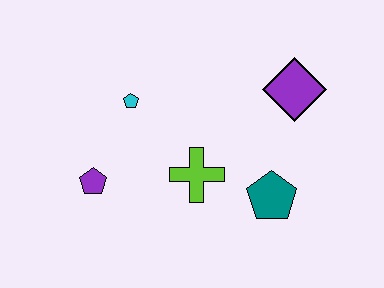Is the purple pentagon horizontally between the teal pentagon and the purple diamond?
No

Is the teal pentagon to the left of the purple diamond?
Yes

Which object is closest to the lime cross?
The teal pentagon is closest to the lime cross.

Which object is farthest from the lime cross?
The purple diamond is farthest from the lime cross.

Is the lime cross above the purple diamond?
No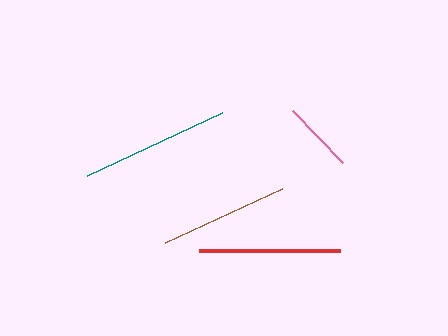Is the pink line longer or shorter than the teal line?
The teal line is longer than the pink line.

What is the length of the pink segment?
The pink segment is approximately 71 pixels long.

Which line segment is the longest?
The teal line is the longest at approximately 150 pixels.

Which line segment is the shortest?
The pink line is the shortest at approximately 71 pixels.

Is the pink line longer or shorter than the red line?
The red line is longer than the pink line.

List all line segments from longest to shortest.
From longest to shortest: teal, red, brown, pink.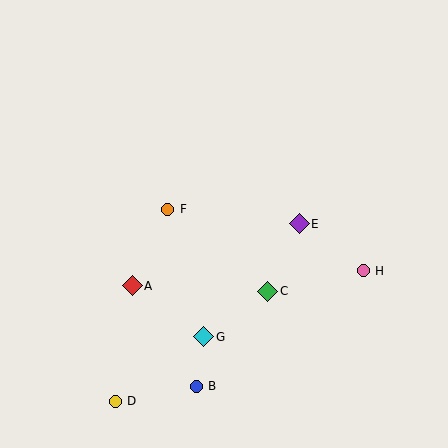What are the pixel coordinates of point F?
Point F is at (168, 209).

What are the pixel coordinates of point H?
Point H is at (363, 271).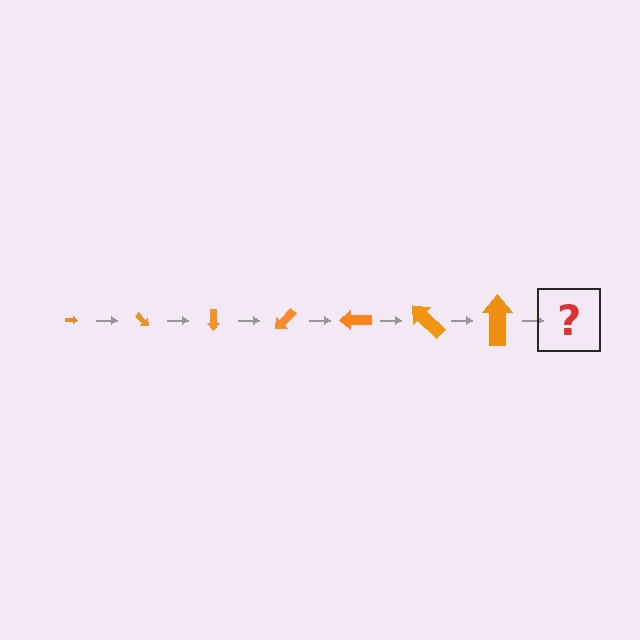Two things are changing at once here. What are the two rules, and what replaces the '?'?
The two rules are that the arrow grows larger each step and it rotates 45 degrees each step. The '?' should be an arrow, larger than the previous one and rotated 315 degrees from the start.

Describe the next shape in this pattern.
It should be an arrow, larger than the previous one and rotated 315 degrees from the start.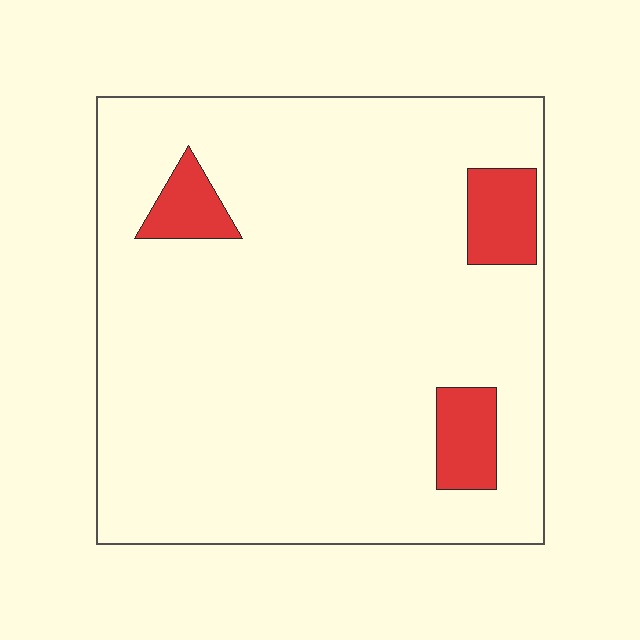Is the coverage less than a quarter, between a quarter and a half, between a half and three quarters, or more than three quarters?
Less than a quarter.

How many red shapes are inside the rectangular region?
3.